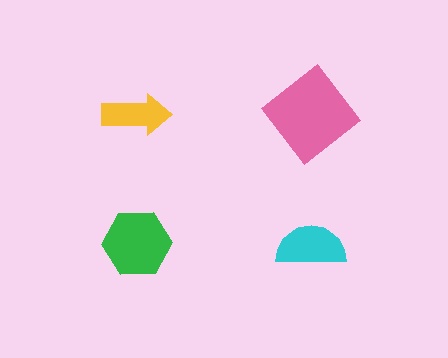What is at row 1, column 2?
A pink diamond.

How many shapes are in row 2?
2 shapes.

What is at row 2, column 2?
A cyan semicircle.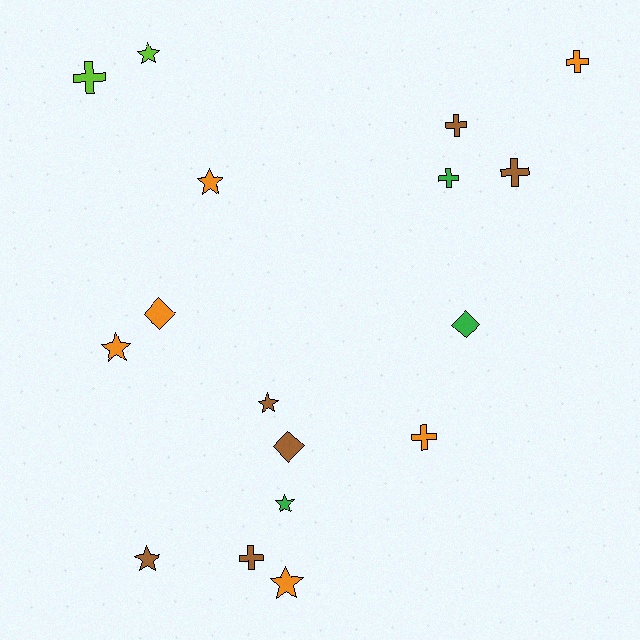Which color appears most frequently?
Brown, with 6 objects.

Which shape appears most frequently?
Cross, with 7 objects.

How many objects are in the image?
There are 17 objects.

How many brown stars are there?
There are 2 brown stars.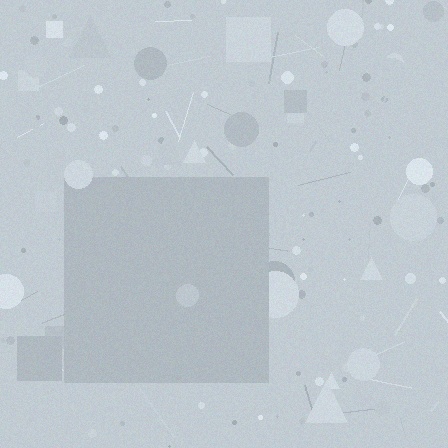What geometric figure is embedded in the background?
A square is embedded in the background.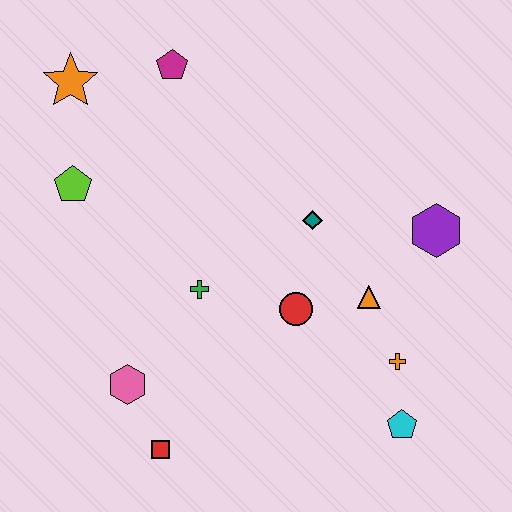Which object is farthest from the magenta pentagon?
The cyan pentagon is farthest from the magenta pentagon.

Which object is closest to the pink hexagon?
The red square is closest to the pink hexagon.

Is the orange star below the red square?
No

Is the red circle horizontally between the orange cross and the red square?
Yes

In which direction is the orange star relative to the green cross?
The orange star is above the green cross.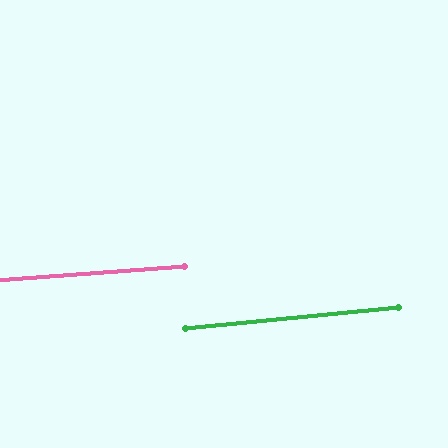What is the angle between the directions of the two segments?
Approximately 1 degree.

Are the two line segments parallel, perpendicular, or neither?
Parallel — their directions differ by only 1.2°.